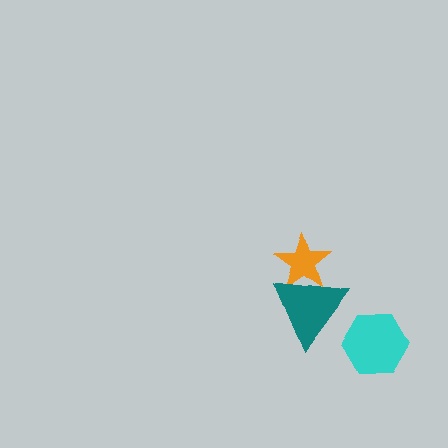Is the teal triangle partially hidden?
No, no other shape covers it.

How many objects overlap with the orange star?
1 object overlaps with the orange star.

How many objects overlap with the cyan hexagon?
0 objects overlap with the cyan hexagon.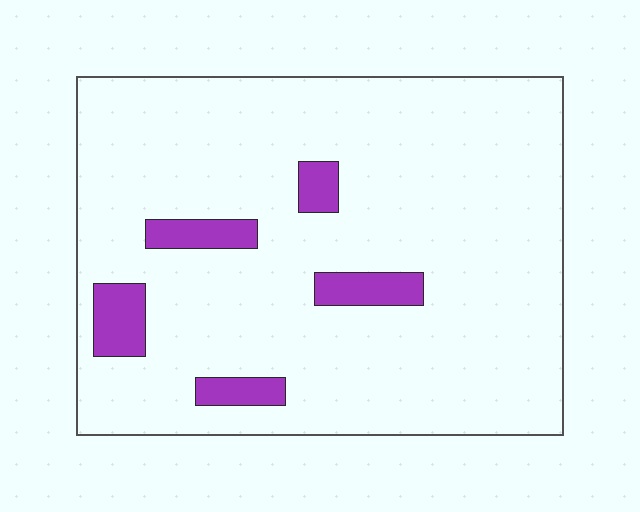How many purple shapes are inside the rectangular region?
5.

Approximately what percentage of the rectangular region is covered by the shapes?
Approximately 10%.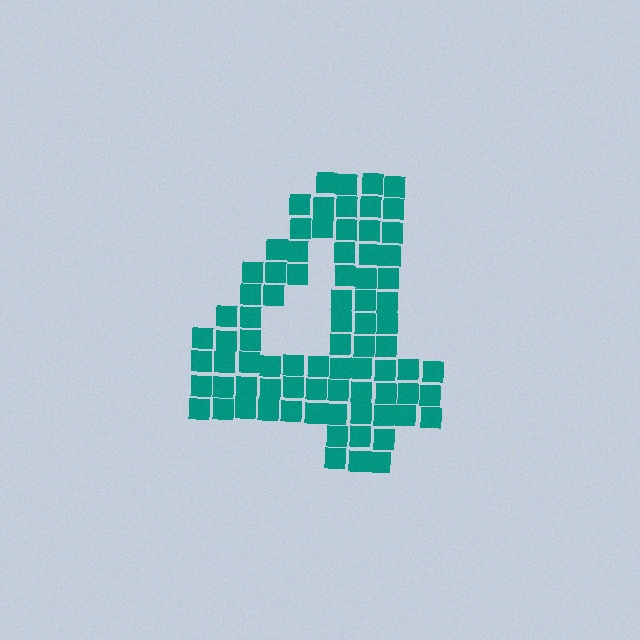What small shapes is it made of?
It is made of small squares.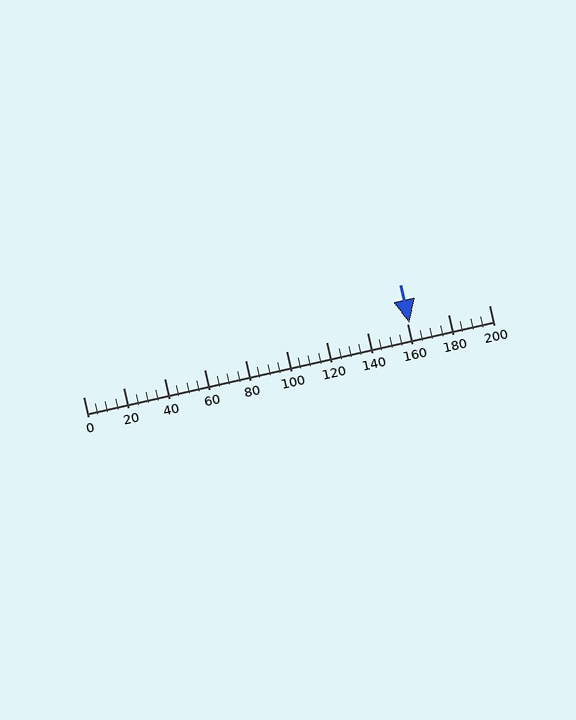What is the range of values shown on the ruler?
The ruler shows values from 0 to 200.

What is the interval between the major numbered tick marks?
The major tick marks are spaced 20 units apart.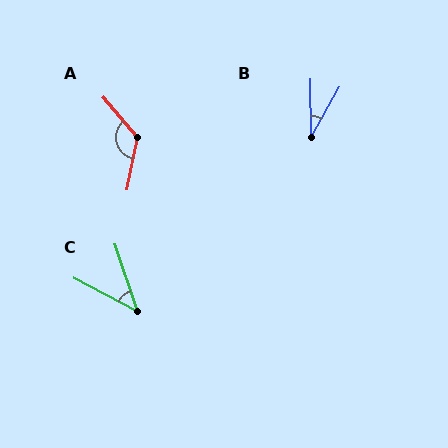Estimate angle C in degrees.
Approximately 44 degrees.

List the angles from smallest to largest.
B (31°), C (44°), A (128°).